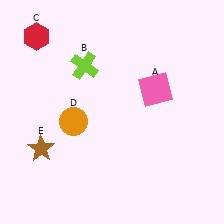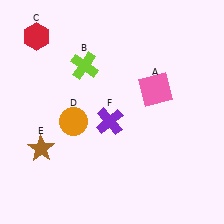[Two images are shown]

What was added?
A purple cross (F) was added in Image 2.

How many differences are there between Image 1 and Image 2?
There is 1 difference between the two images.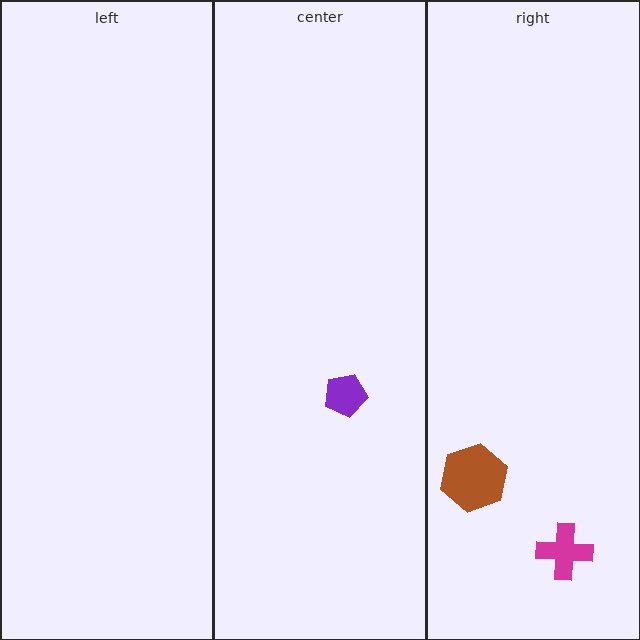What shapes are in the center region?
The purple pentagon.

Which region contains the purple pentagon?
The center region.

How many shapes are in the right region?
2.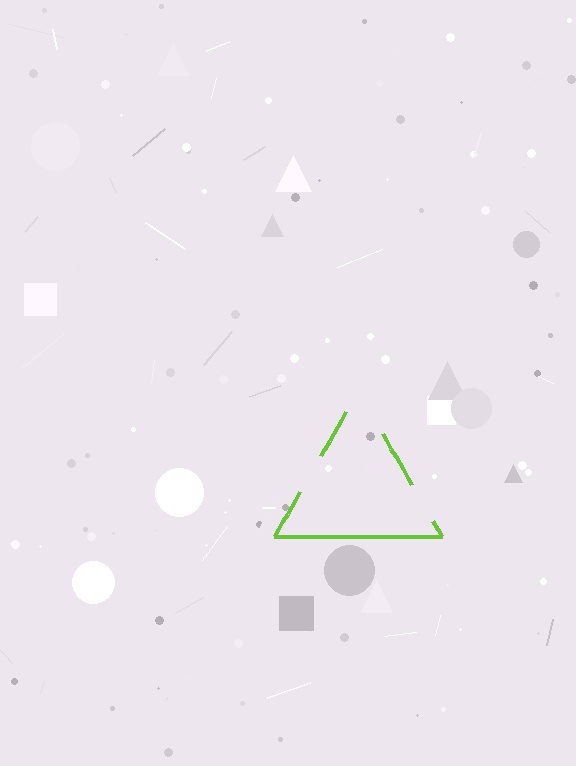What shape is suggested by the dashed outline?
The dashed outline suggests a triangle.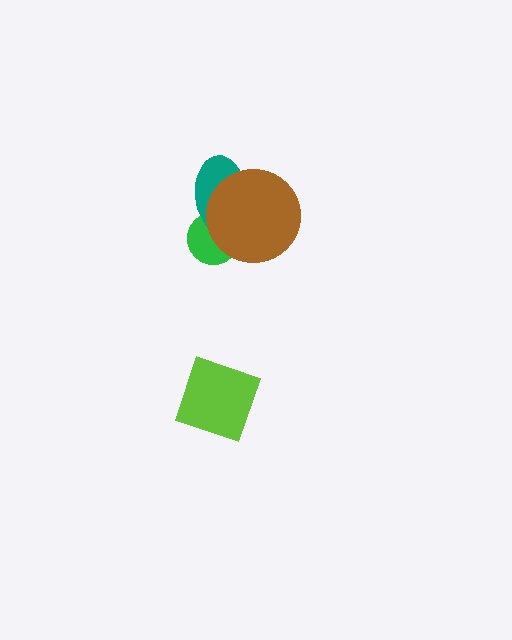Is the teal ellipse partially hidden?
Yes, it is partially covered by another shape.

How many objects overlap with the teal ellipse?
2 objects overlap with the teal ellipse.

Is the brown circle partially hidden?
No, no other shape covers it.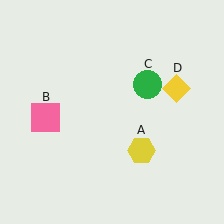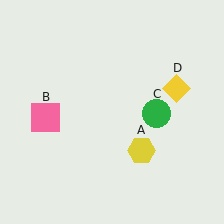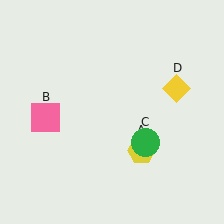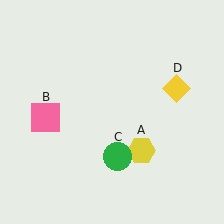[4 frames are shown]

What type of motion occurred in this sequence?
The green circle (object C) rotated clockwise around the center of the scene.